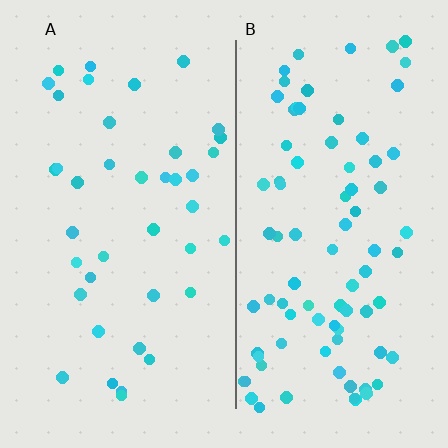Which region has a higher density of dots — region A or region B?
B (the right).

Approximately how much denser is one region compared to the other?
Approximately 2.1× — region B over region A.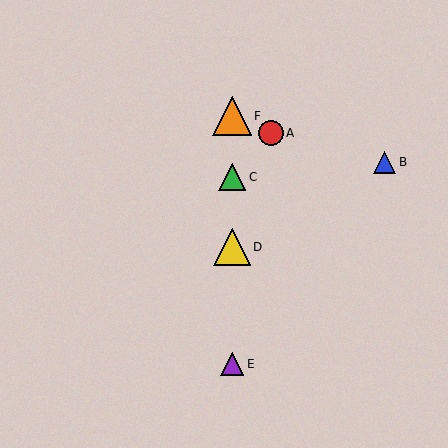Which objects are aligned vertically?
Objects C, D, E, F are aligned vertically.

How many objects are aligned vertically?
4 objects (C, D, E, F) are aligned vertically.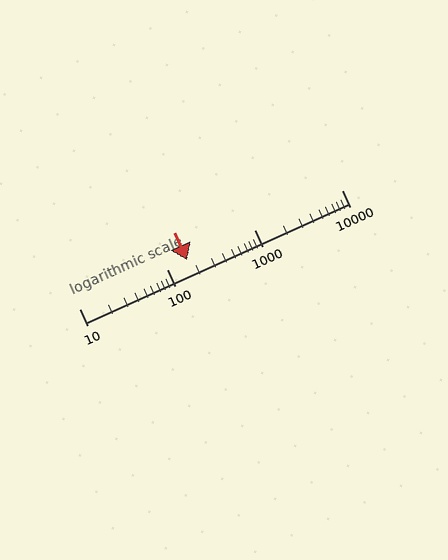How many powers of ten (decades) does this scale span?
The scale spans 3 decades, from 10 to 10000.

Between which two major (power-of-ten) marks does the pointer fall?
The pointer is between 100 and 1000.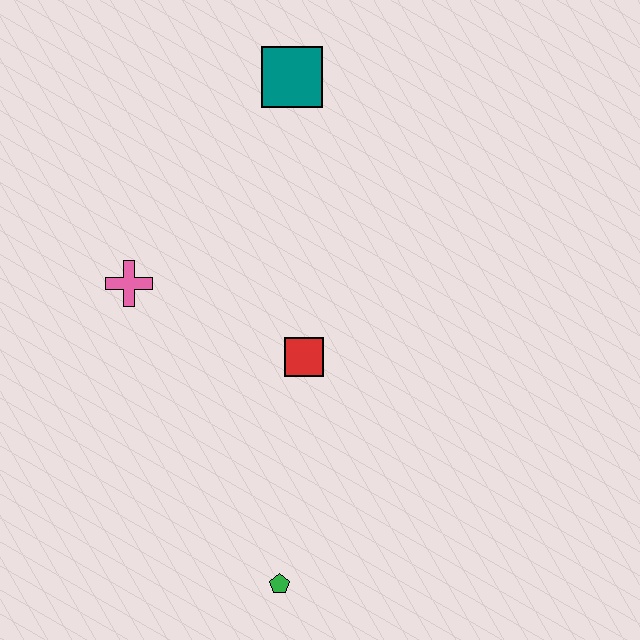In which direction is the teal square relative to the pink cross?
The teal square is above the pink cross.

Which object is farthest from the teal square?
The green pentagon is farthest from the teal square.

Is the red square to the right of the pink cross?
Yes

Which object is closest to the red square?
The pink cross is closest to the red square.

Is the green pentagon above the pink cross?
No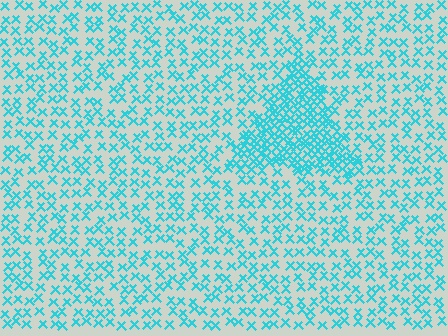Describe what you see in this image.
The image contains small cyan elements arranged at two different densities. A triangle-shaped region is visible where the elements are more densely packed than the surrounding area.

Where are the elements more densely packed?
The elements are more densely packed inside the triangle boundary.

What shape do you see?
I see a triangle.